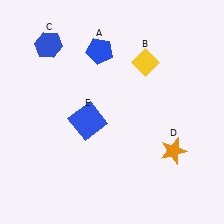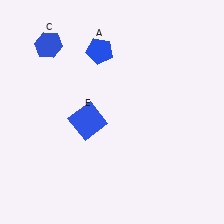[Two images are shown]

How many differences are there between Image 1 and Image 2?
There are 2 differences between the two images.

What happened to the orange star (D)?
The orange star (D) was removed in Image 2. It was in the bottom-right area of Image 1.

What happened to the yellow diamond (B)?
The yellow diamond (B) was removed in Image 2. It was in the top-right area of Image 1.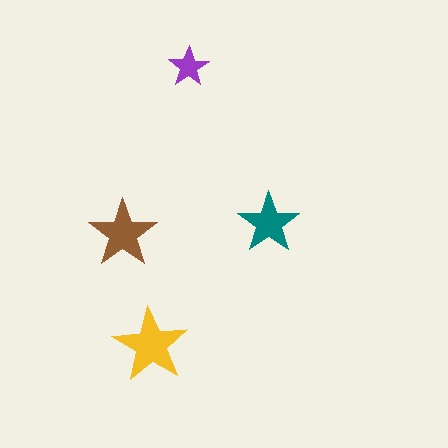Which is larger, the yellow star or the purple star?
The yellow one.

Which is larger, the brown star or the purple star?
The brown one.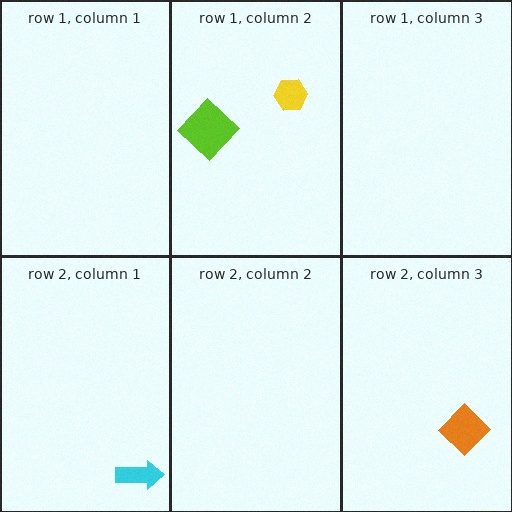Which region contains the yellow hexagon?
The row 1, column 2 region.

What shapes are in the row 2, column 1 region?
The cyan arrow.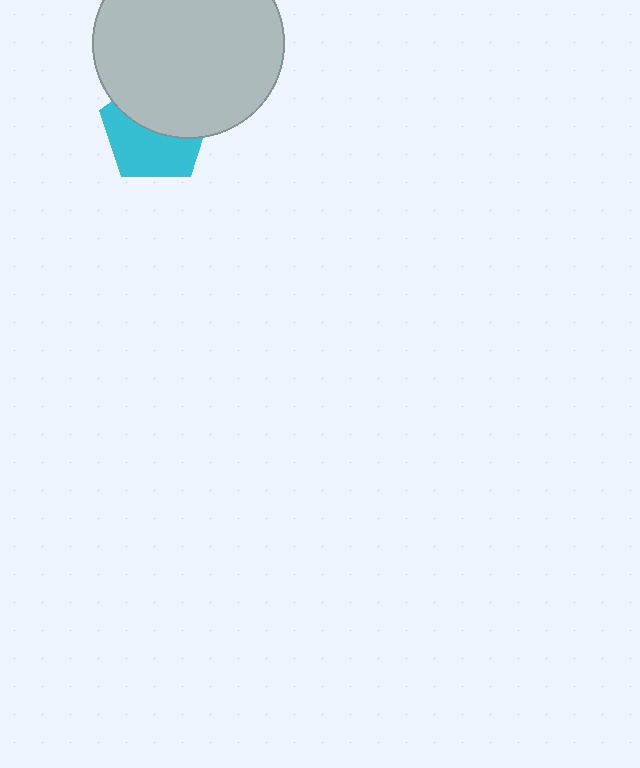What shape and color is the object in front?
The object in front is a light gray circle.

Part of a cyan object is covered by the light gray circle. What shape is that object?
It is a pentagon.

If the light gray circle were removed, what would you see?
You would see the complete cyan pentagon.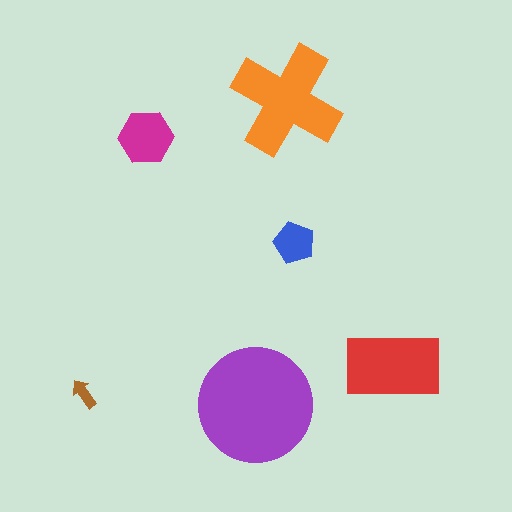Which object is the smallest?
The brown arrow.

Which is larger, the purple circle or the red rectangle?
The purple circle.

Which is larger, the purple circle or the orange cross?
The purple circle.